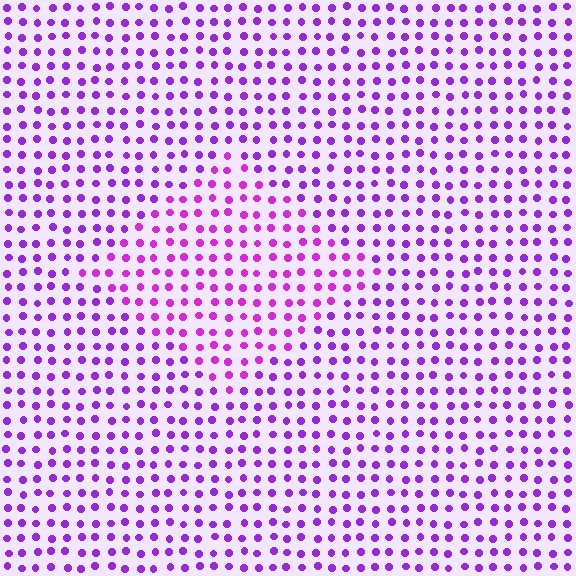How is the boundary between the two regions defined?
The boundary is defined purely by a slight shift in hue (about 22 degrees). Spacing, size, and orientation are identical on both sides.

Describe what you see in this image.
The image is filled with small purple elements in a uniform arrangement. A diamond-shaped region is visible where the elements are tinted to a slightly different hue, forming a subtle color boundary.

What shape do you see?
I see a diamond.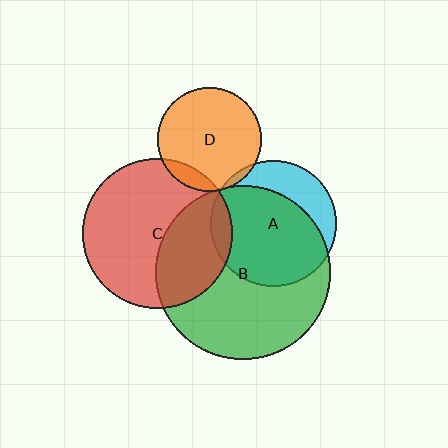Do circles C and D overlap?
Yes.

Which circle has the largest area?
Circle B (green).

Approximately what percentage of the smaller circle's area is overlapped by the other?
Approximately 10%.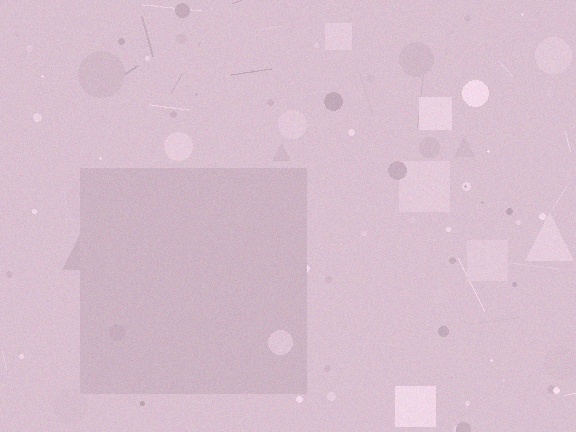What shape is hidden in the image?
A square is hidden in the image.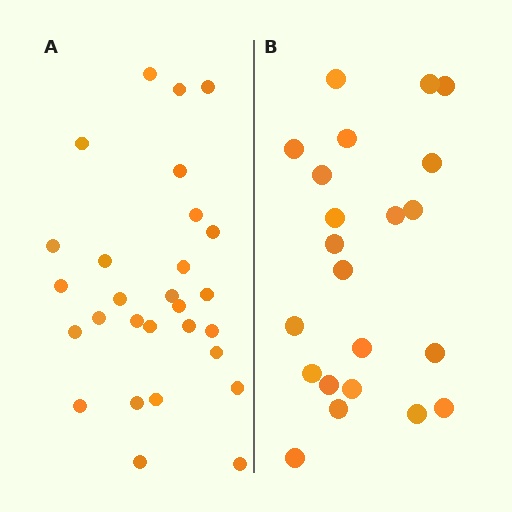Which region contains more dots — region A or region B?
Region A (the left region) has more dots.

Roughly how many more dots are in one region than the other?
Region A has about 6 more dots than region B.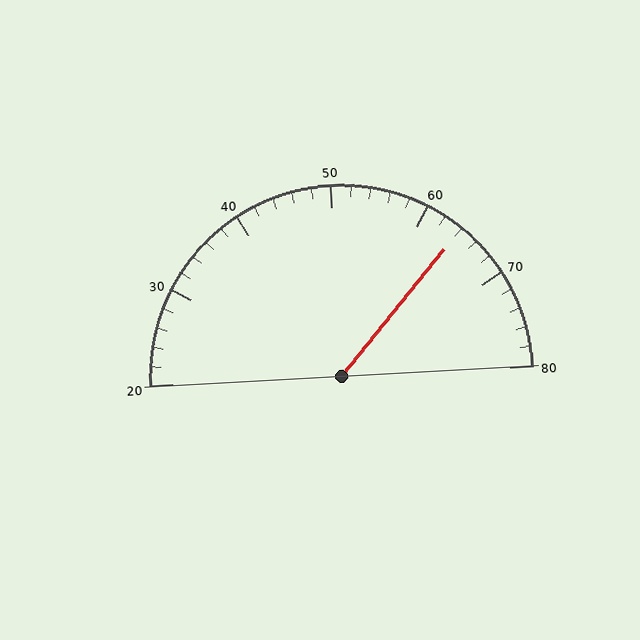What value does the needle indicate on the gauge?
The needle indicates approximately 64.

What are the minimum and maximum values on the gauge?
The gauge ranges from 20 to 80.